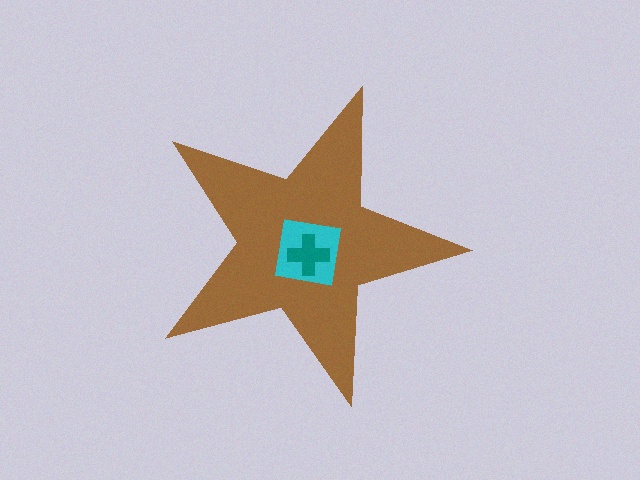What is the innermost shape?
The teal cross.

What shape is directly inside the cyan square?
The teal cross.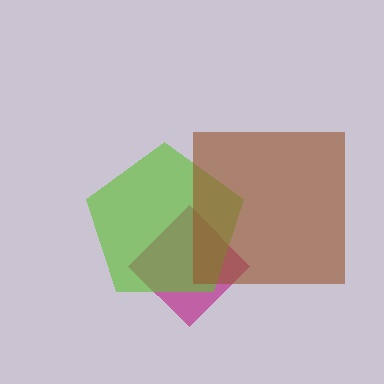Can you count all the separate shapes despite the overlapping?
Yes, there are 3 separate shapes.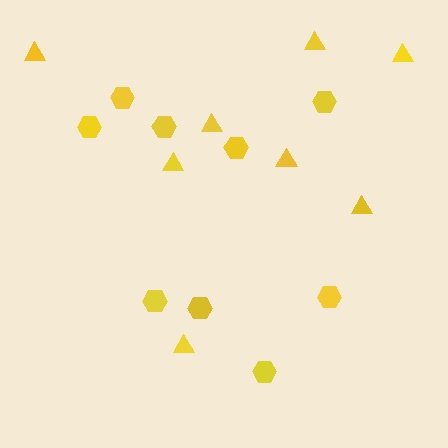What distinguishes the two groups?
There are 2 groups: one group of hexagons (9) and one group of triangles (8).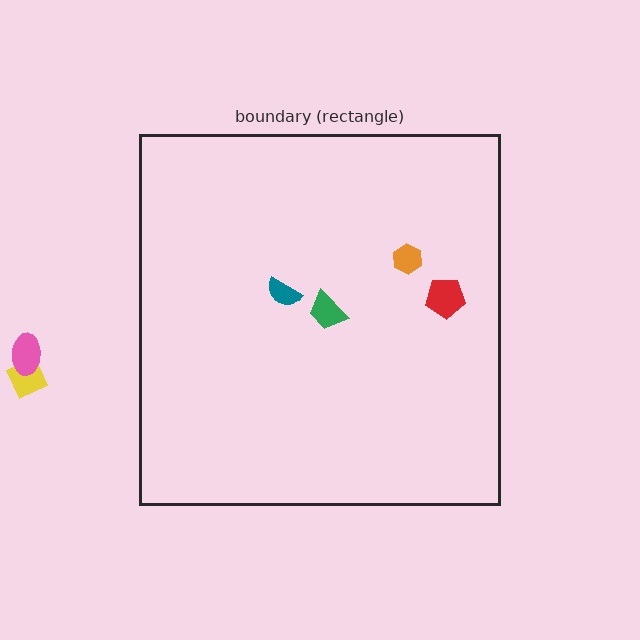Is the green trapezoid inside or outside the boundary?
Inside.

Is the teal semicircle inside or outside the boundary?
Inside.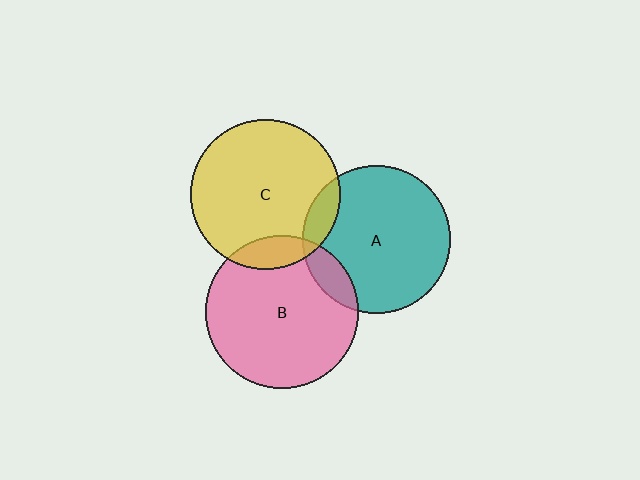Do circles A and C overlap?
Yes.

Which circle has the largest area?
Circle B (pink).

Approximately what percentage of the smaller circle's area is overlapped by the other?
Approximately 10%.